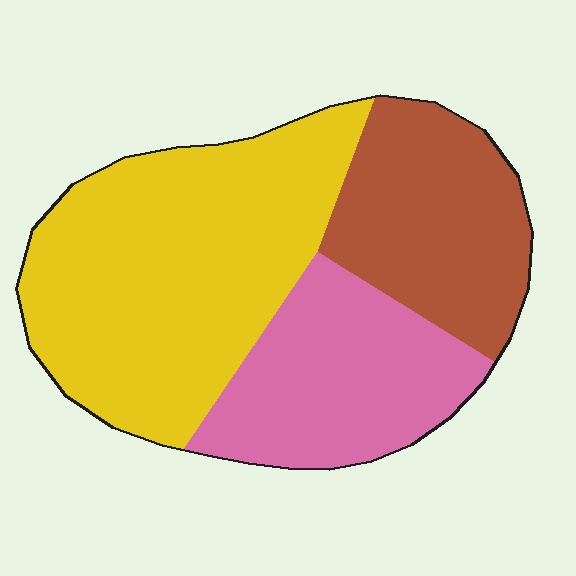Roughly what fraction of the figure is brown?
Brown takes up about one quarter (1/4) of the figure.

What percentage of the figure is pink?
Pink covers 26% of the figure.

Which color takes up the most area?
Yellow, at roughly 50%.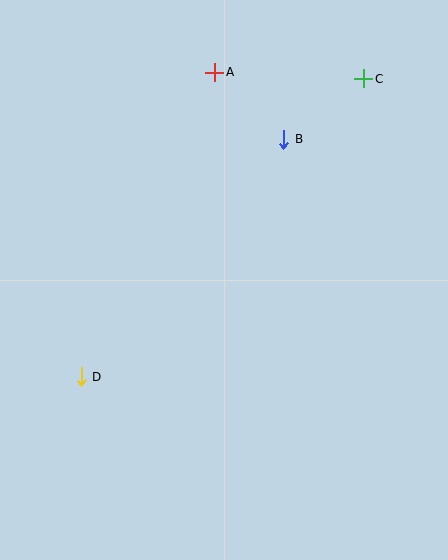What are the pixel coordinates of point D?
Point D is at (81, 377).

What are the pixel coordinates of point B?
Point B is at (284, 139).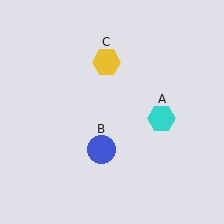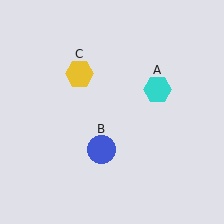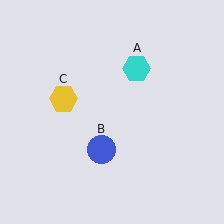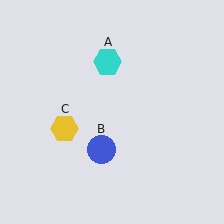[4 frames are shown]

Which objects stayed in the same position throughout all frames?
Blue circle (object B) remained stationary.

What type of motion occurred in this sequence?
The cyan hexagon (object A), yellow hexagon (object C) rotated counterclockwise around the center of the scene.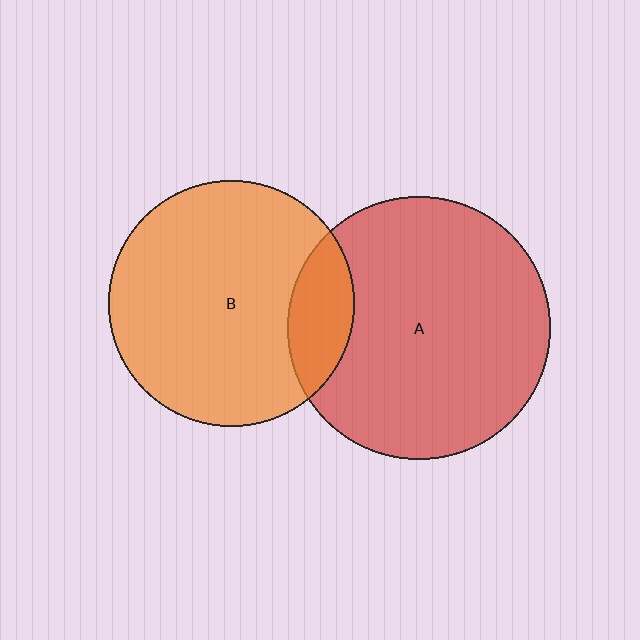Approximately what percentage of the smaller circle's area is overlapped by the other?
Approximately 15%.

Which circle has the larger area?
Circle A (red).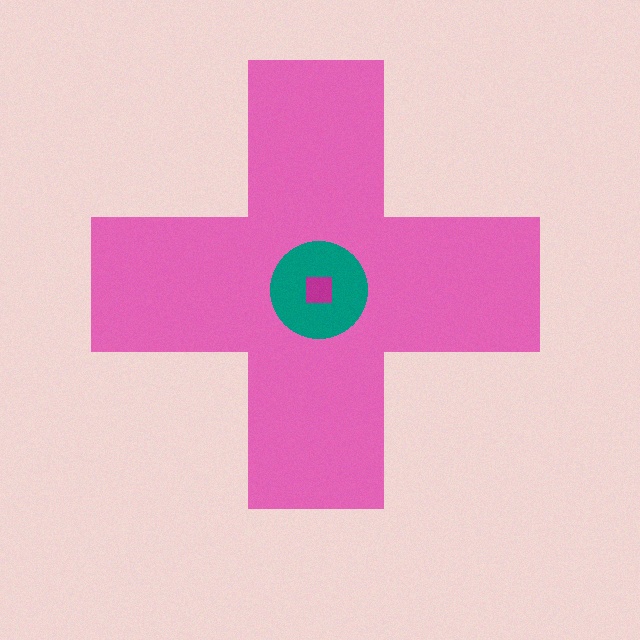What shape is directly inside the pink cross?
The teal circle.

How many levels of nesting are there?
3.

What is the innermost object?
The magenta square.